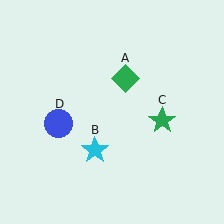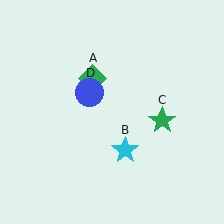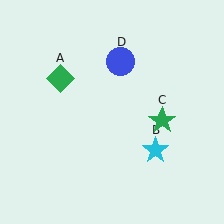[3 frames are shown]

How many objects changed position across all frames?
3 objects changed position: green diamond (object A), cyan star (object B), blue circle (object D).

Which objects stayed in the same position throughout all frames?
Green star (object C) remained stationary.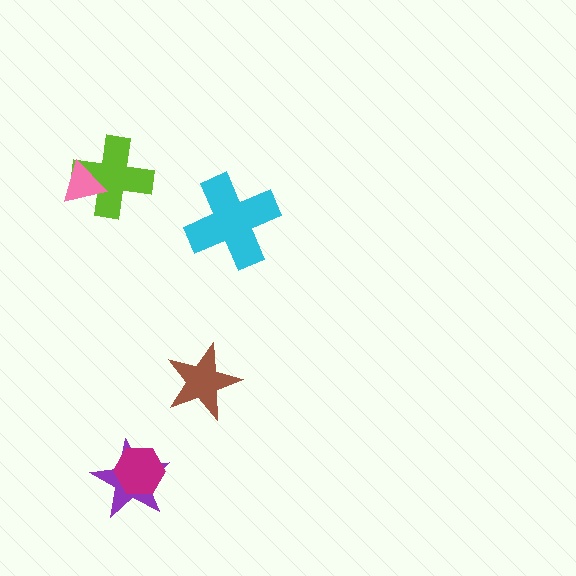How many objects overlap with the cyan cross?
0 objects overlap with the cyan cross.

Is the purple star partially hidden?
Yes, it is partially covered by another shape.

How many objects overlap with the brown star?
0 objects overlap with the brown star.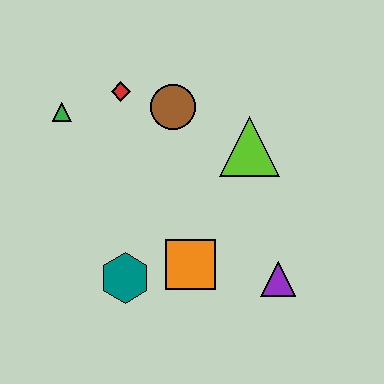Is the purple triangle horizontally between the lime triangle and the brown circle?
No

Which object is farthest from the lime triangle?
The green triangle is farthest from the lime triangle.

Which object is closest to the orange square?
The teal hexagon is closest to the orange square.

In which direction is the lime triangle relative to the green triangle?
The lime triangle is to the right of the green triangle.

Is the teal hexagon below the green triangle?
Yes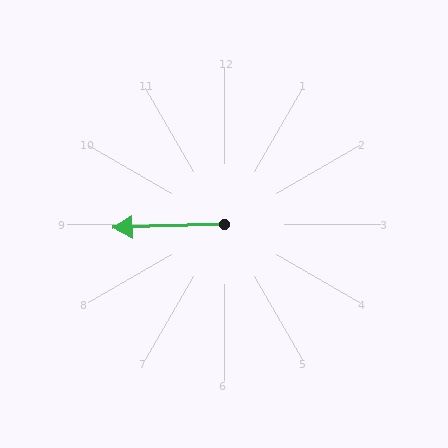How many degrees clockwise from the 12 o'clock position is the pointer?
Approximately 268 degrees.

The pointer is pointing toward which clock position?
Roughly 9 o'clock.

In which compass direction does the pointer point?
West.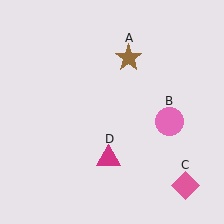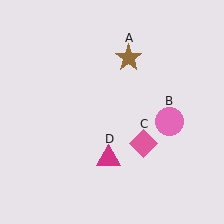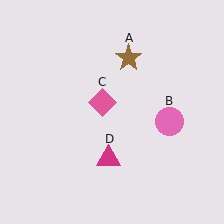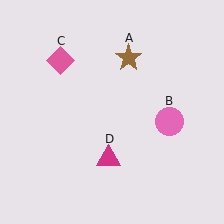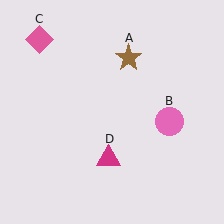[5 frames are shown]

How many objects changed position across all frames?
1 object changed position: pink diamond (object C).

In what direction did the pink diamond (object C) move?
The pink diamond (object C) moved up and to the left.